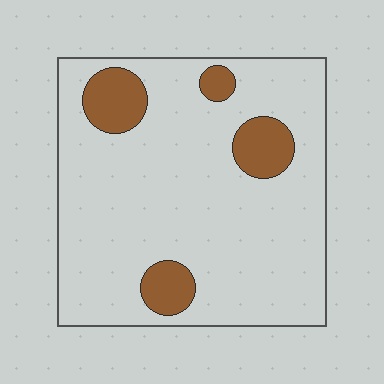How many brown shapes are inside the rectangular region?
4.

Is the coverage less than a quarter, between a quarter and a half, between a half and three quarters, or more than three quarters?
Less than a quarter.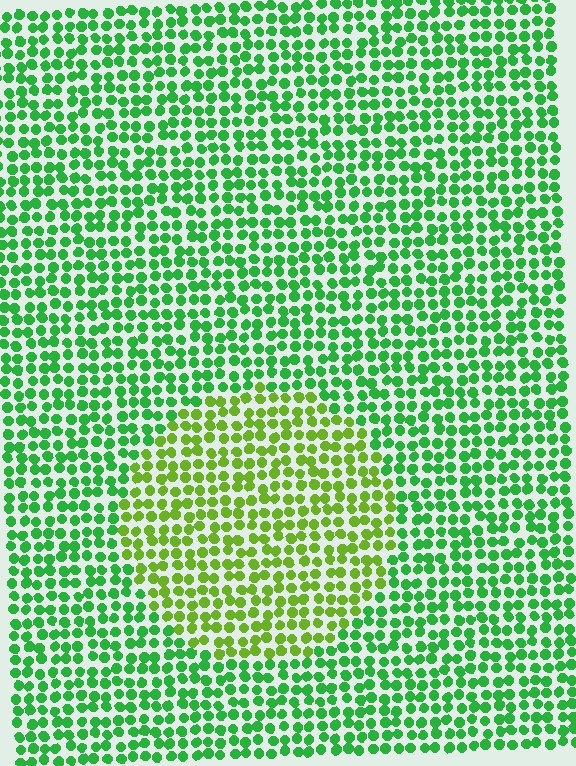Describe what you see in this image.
The image is filled with small green elements in a uniform arrangement. A circle-shaped region is visible where the elements are tinted to a slightly different hue, forming a subtle color boundary.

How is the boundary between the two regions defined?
The boundary is defined purely by a slight shift in hue (about 38 degrees). Spacing, size, and orientation are identical on both sides.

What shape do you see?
I see a circle.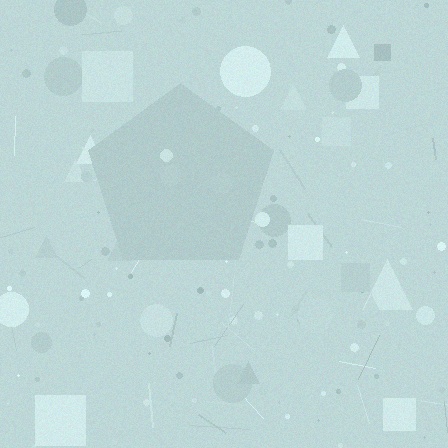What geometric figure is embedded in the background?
A pentagon is embedded in the background.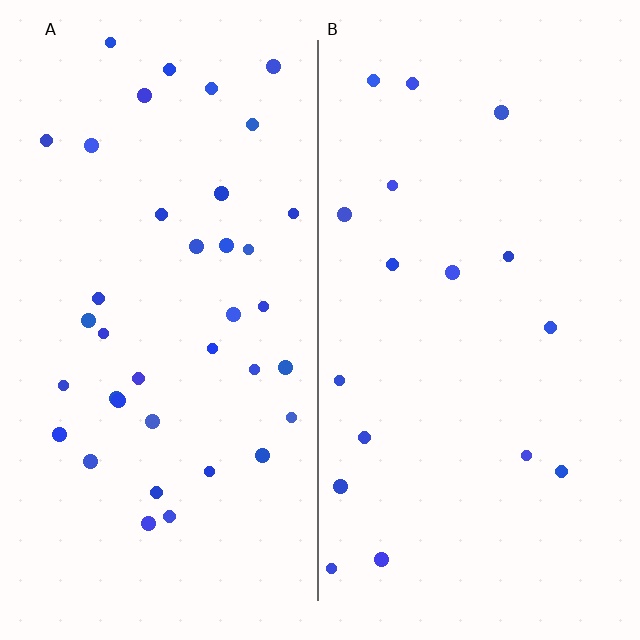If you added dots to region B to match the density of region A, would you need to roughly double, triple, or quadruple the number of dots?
Approximately double.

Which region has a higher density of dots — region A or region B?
A (the left).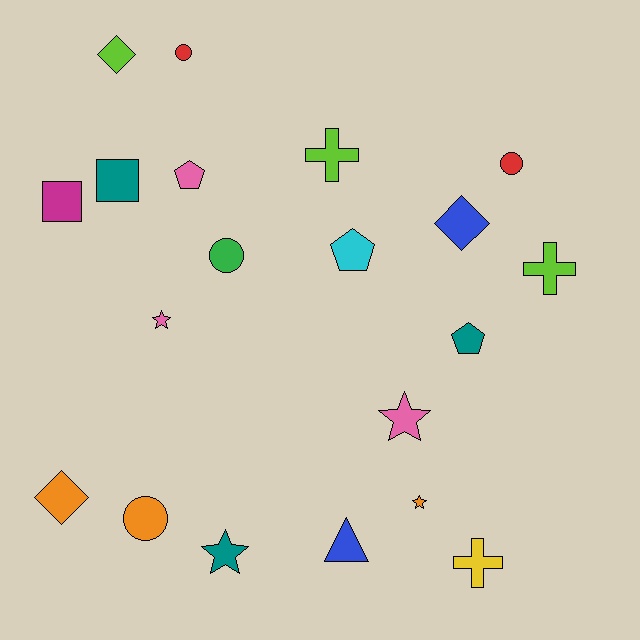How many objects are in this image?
There are 20 objects.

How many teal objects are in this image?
There are 3 teal objects.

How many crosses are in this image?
There are 3 crosses.